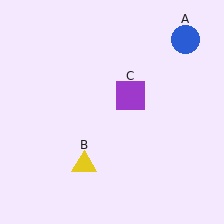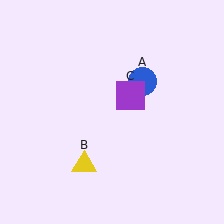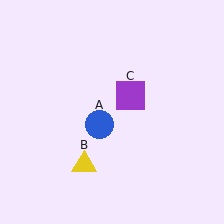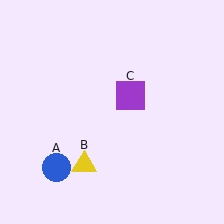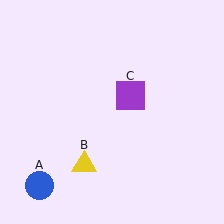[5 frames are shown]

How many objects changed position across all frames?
1 object changed position: blue circle (object A).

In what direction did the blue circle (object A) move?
The blue circle (object A) moved down and to the left.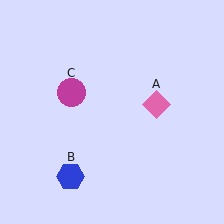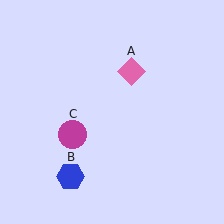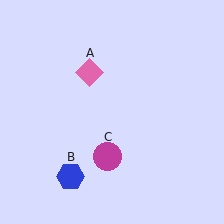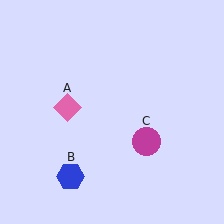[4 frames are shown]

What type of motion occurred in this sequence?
The pink diamond (object A), magenta circle (object C) rotated counterclockwise around the center of the scene.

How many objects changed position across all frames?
2 objects changed position: pink diamond (object A), magenta circle (object C).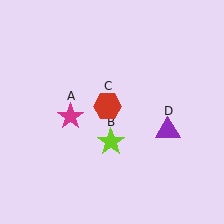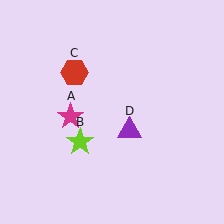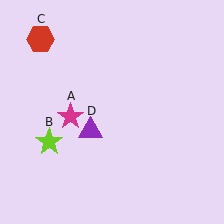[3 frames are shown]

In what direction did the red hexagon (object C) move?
The red hexagon (object C) moved up and to the left.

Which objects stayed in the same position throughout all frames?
Magenta star (object A) remained stationary.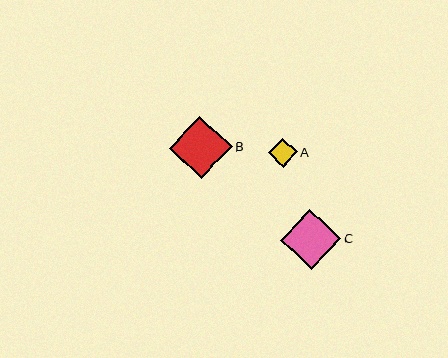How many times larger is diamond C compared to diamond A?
Diamond C is approximately 2.1 times the size of diamond A.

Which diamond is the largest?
Diamond B is the largest with a size of approximately 63 pixels.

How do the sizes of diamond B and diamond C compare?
Diamond B and diamond C are approximately the same size.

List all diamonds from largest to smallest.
From largest to smallest: B, C, A.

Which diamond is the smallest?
Diamond A is the smallest with a size of approximately 29 pixels.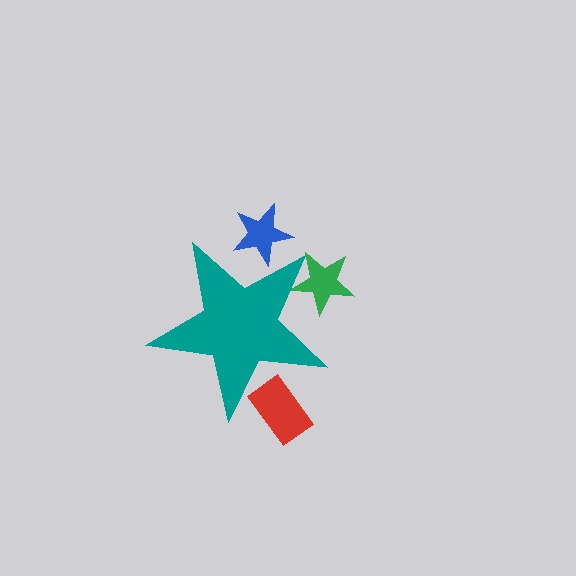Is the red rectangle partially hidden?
Yes, the red rectangle is partially hidden behind the teal star.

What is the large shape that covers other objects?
A teal star.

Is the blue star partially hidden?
Yes, the blue star is partially hidden behind the teal star.